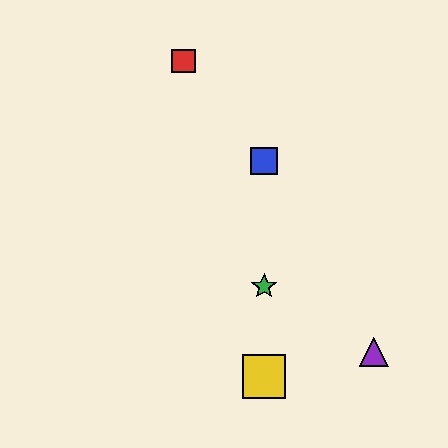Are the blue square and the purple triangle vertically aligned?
No, the blue square is at x≈264 and the purple triangle is at x≈374.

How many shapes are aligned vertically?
3 shapes (the blue square, the green star, the yellow square) are aligned vertically.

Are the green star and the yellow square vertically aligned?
Yes, both are at x≈264.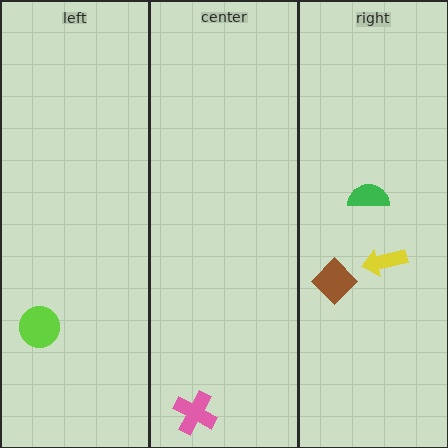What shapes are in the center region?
The pink cross.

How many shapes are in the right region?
3.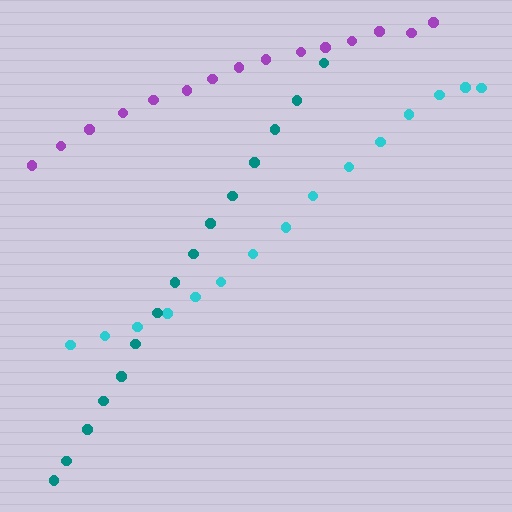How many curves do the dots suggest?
There are 3 distinct paths.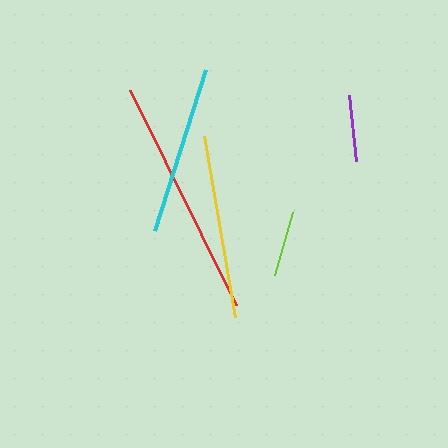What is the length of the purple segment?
The purple segment is approximately 66 pixels long.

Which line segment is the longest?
The red line is the longest at approximately 240 pixels.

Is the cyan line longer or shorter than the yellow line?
The yellow line is longer than the cyan line.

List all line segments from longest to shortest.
From longest to shortest: red, yellow, cyan, lime, purple.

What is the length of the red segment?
The red segment is approximately 240 pixels long.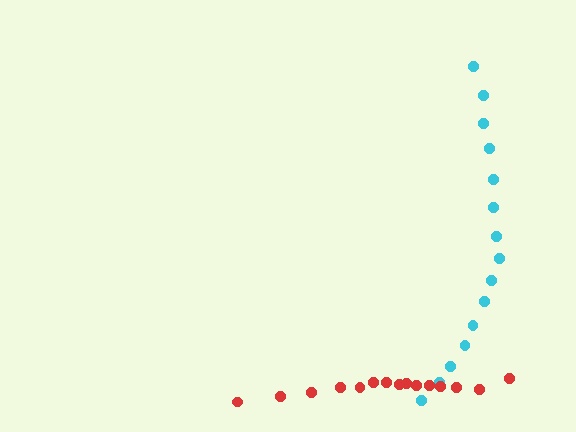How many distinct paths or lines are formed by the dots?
There are 2 distinct paths.